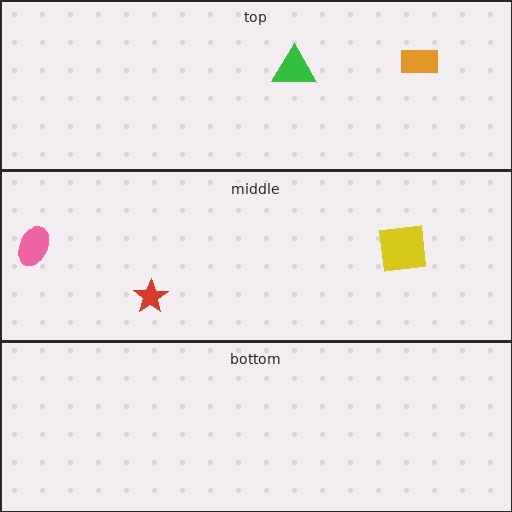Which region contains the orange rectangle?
The top region.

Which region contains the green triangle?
The top region.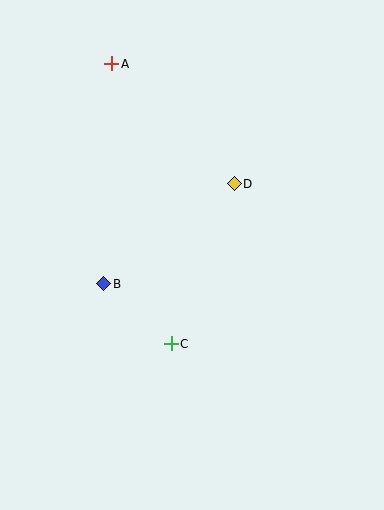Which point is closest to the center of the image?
Point D at (234, 184) is closest to the center.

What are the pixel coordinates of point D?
Point D is at (234, 184).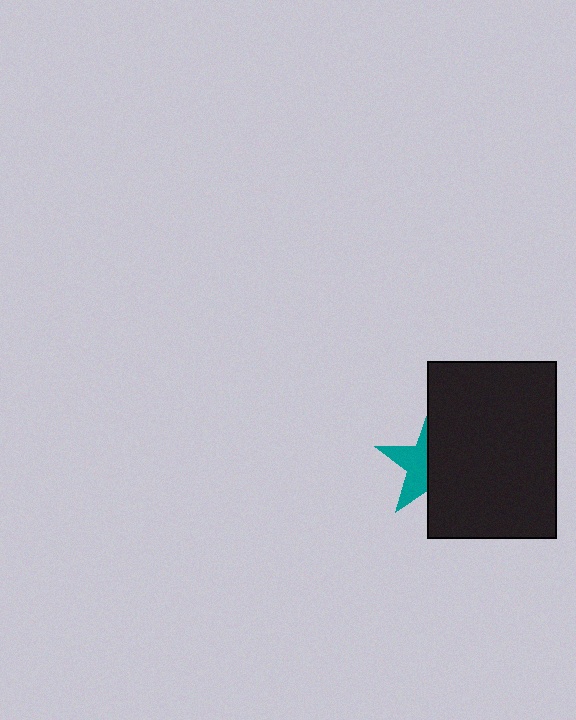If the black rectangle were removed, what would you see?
You would see the complete teal star.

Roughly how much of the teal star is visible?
A small part of it is visible (roughly 45%).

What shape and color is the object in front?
The object in front is a black rectangle.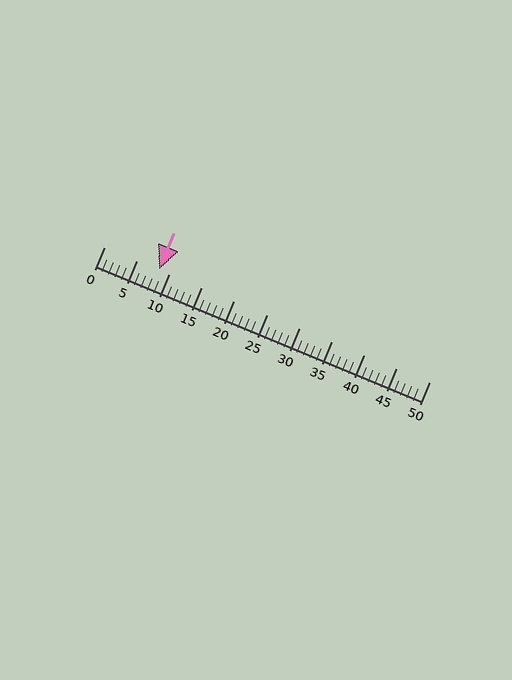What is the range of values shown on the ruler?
The ruler shows values from 0 to 50.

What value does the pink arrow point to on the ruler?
The pink arrow points to approximately 8.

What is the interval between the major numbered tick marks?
The major tick marks are spaced 5 units apart.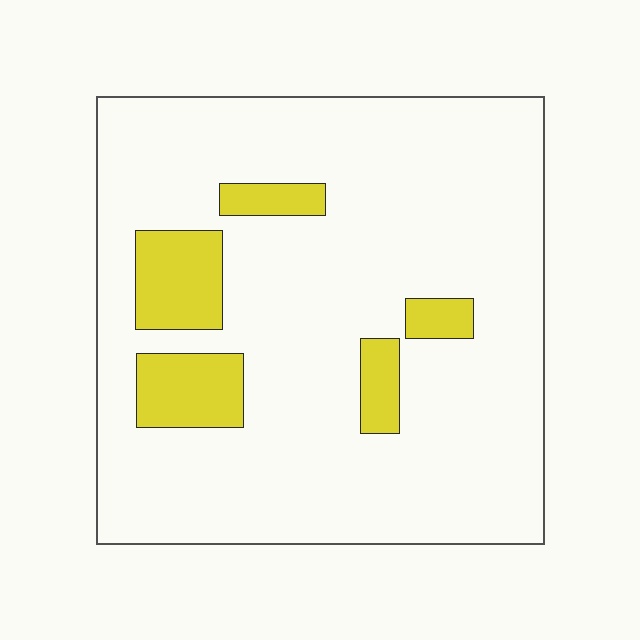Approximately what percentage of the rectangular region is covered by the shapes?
Approximately 15%.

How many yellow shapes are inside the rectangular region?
5.